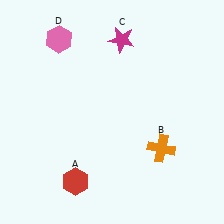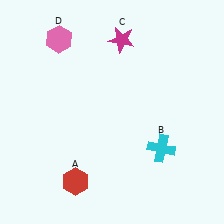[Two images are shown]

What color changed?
The cross (B) changed from orange in Image 1 to cyan in Image 2.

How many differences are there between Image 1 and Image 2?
There is 1 difference between the two images.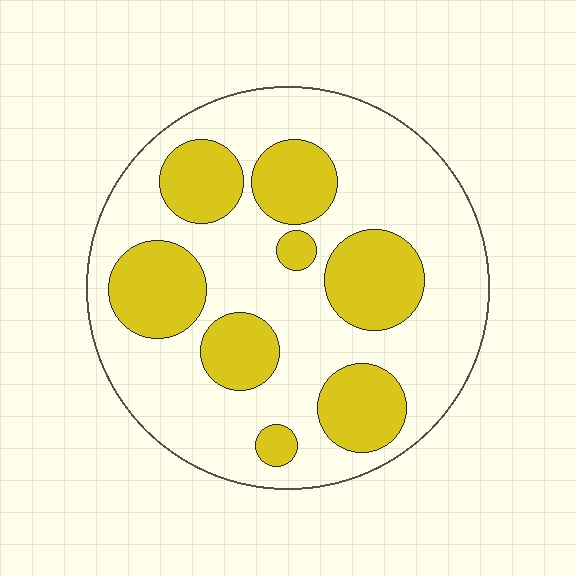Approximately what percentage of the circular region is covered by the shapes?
Approximately 30%.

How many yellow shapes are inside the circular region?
8.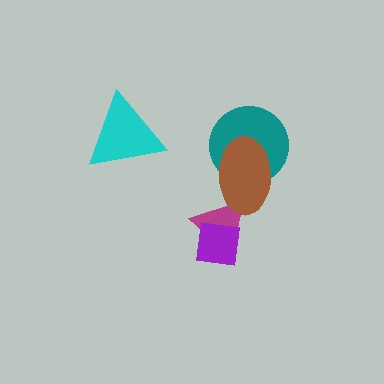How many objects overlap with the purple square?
1 object overlaps with the purple square.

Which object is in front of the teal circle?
The brown ellipse is in front of the teal circle.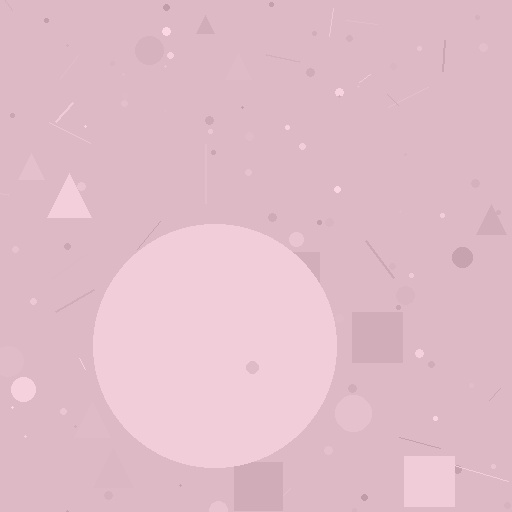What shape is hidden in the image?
A circle is hidden in the image.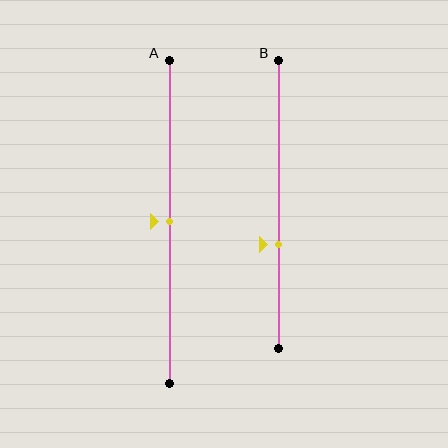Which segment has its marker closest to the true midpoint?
Segment A has its marker closest to the true midpoint.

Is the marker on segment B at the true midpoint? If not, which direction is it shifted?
No, the marker on segment B is shifted downward by about 14% of the segment length.